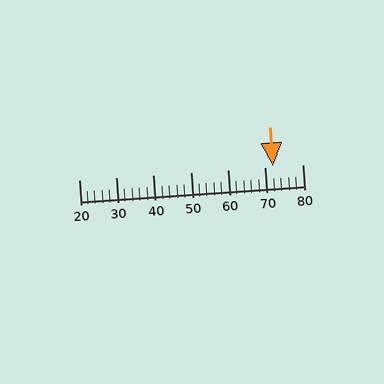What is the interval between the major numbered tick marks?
The major tick marks are spaced 10 units apart.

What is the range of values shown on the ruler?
The ruler shows values from 20 to 80.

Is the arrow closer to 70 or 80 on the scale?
The arrow is closer to 70.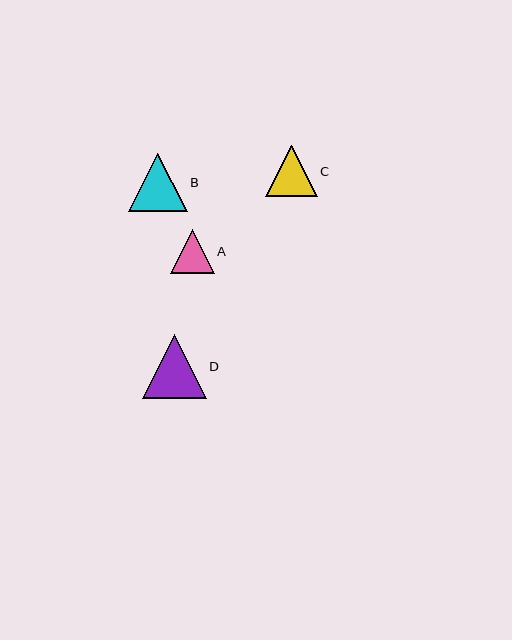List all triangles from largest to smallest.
From largest to smallest: D, B, C, A.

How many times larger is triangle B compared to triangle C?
Triangle B is approximately 1.1 times the size of triangle C.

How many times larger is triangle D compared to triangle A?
Triangle D is approximately 1.5 times the size of triangle A.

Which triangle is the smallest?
Triangle A is the smallest with a size of approximately 44 pixels.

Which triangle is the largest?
Triangle D is the largest with a size of approximately 64 pixels.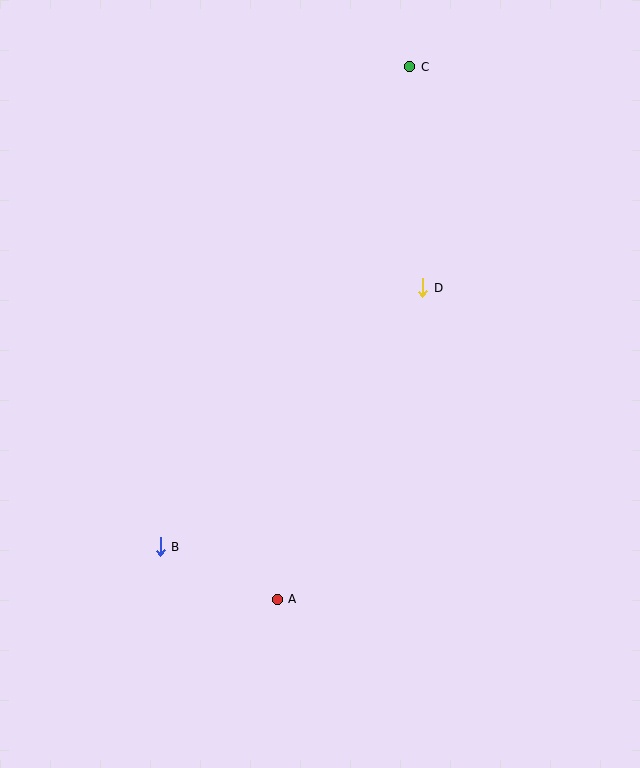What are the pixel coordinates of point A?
Point A is at (277, 599).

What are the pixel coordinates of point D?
Point D is at (423, 288).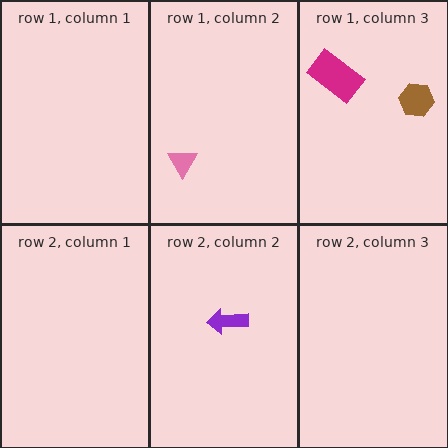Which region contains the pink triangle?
The row 1, column 2 region.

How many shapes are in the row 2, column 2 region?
1.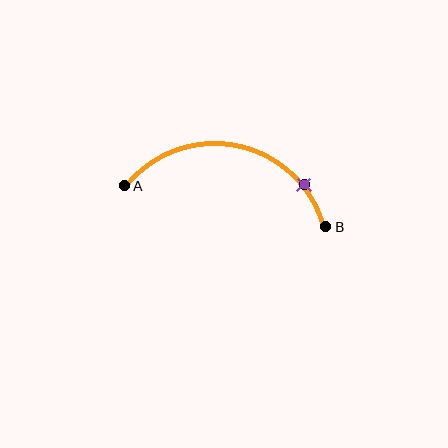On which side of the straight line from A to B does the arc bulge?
The arc bulges above the straight line connecting A and B.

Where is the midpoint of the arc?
The arc midpoint is the point on the curve farthest from the straight line joining A and B. It sits above that line.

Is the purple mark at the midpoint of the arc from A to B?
No. The purple mark lies on the arc but is closer to endpoint B. The arc midpoint would be at the point on the curve equidistant along the arc from both A and B.